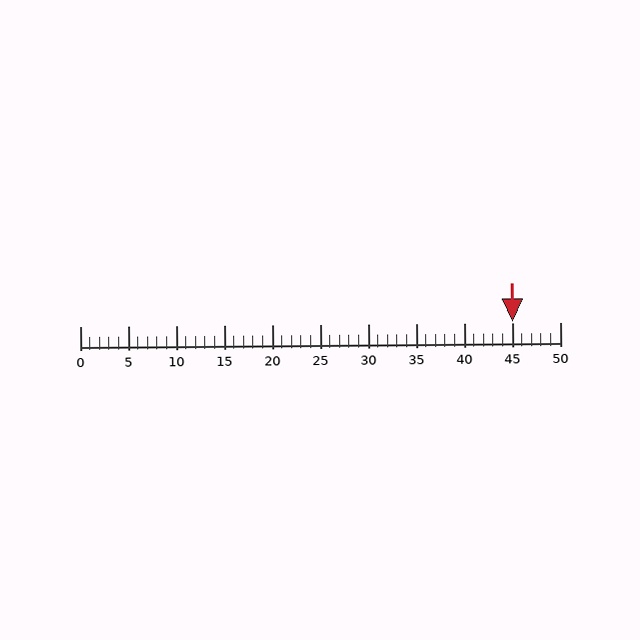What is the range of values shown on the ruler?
The ruler shows values from 0 to 50.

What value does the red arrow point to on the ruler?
The red arrow points to approximately 45.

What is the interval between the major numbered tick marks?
The major tick marks are spaced 5 units apart.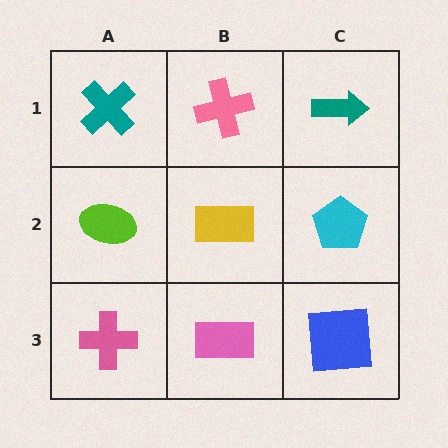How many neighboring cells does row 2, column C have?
3.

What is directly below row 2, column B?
A pink rectangle.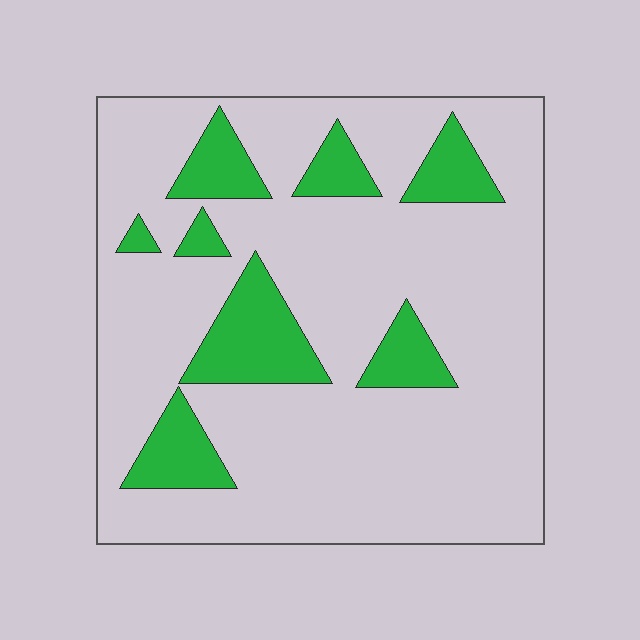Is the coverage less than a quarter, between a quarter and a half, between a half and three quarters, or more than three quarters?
Less than a quarter.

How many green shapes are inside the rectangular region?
8.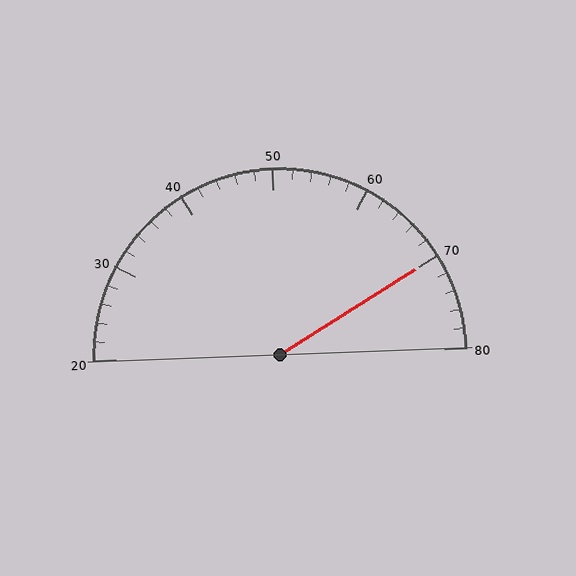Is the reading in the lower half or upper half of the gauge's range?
The reading is in the upper half of the range (20 to 80).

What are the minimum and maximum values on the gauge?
The gauge ranges from 20 to 80.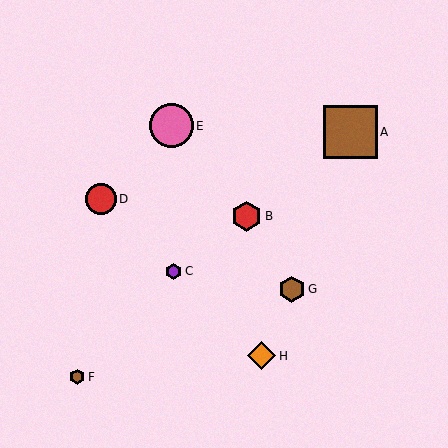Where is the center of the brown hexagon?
The center of the brown hexagon is at (77, 377).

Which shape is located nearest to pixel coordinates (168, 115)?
The pink circle (labeled E) at (171, 126) is nearest to that location.